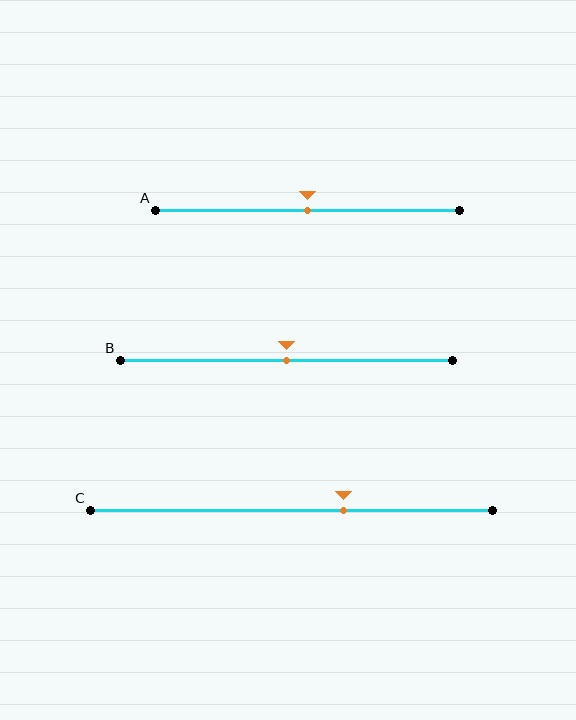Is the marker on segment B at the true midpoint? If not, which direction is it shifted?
Yes, the marker on segment B is at the true midpoint.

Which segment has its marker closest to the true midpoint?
Segment A has its marker closest to the true midpoint.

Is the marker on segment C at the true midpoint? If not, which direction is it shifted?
No, the marker on segment C is shifted to the right by about 13% of the segment length.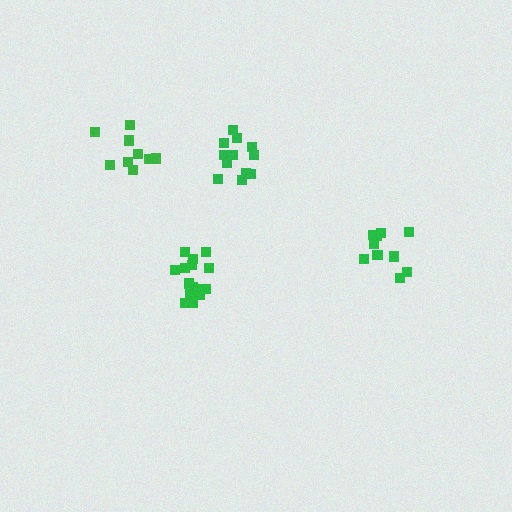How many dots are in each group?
Group 1: 15 dots, Group 2: 9 dots, Group 3: 12 dots, Group 4: 10 dots (46 total).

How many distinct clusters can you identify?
There are 4 distinct clusters.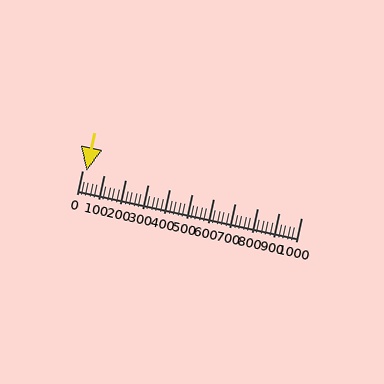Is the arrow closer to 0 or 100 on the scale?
The arrow is closer to 0.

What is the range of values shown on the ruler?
The ruler shows values from 0 to 1000.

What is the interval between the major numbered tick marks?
The major tick marks are spaced 100 units apart.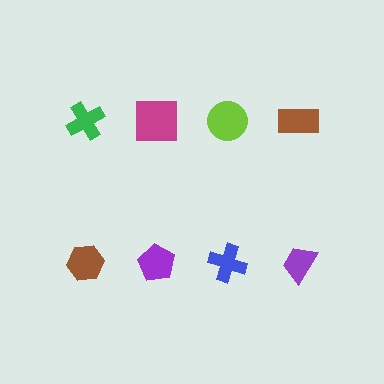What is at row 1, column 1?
A green cross.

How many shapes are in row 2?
4 shapes.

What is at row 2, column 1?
A brown hexagon.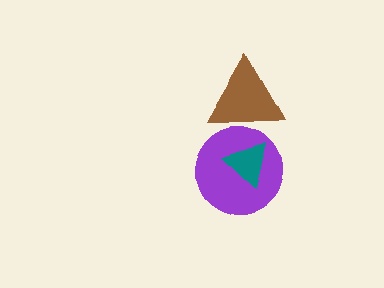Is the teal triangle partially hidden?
Yes, it is partially covered by another shape.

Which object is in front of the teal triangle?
The brown triangle is in front of the teal triangle.